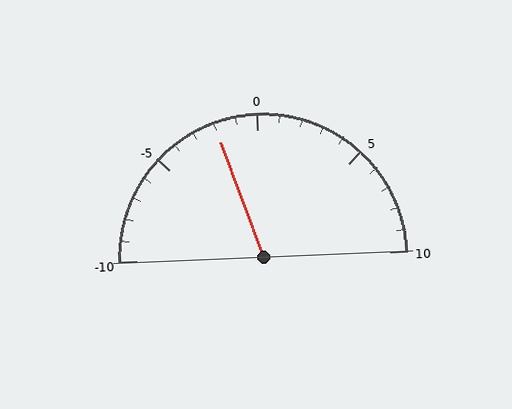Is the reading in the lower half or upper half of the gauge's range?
The reading is in the lower half of the range (-10 to 10).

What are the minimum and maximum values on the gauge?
The gauge ranges from -10 to 10.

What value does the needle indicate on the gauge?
The needle indicates approximately -2.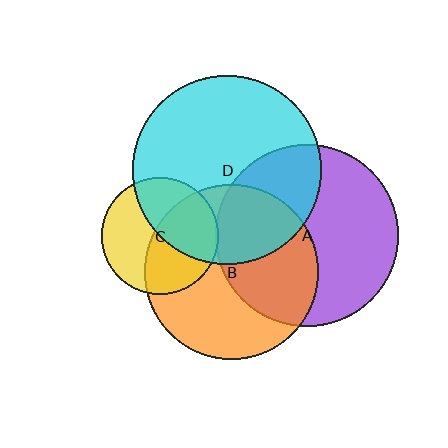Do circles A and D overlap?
Yes.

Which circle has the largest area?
Circle D (cyan).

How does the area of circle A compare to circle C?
Approximately 2.4 times.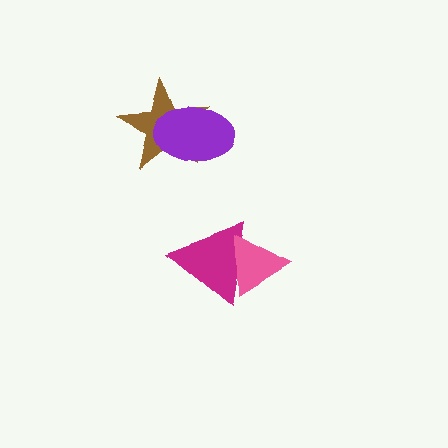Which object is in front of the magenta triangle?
The pink triangle is in front of the magenta triangle.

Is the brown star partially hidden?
Yes, it is partially covered by another shape.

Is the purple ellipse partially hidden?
No, no other shape covers it.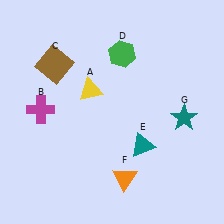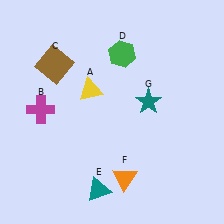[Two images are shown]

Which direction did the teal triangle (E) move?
The teal triangle (E) moved down.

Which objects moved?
The objects that moved are: the teal triangle (E), the teal star (G).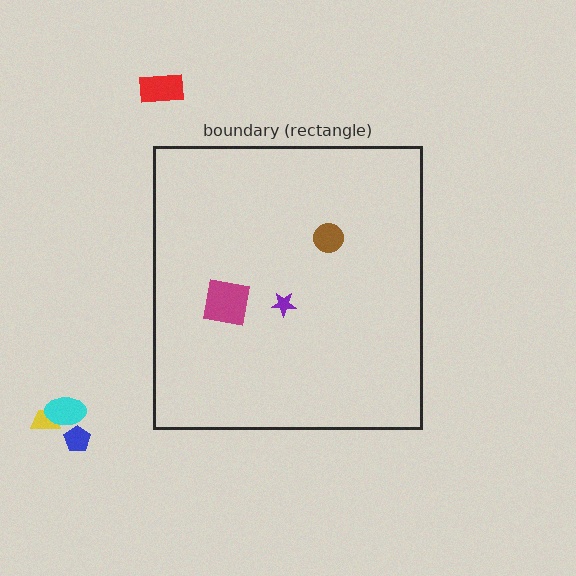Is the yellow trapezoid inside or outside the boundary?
Outside.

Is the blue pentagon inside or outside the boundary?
Outside.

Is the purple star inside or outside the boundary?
Inside.